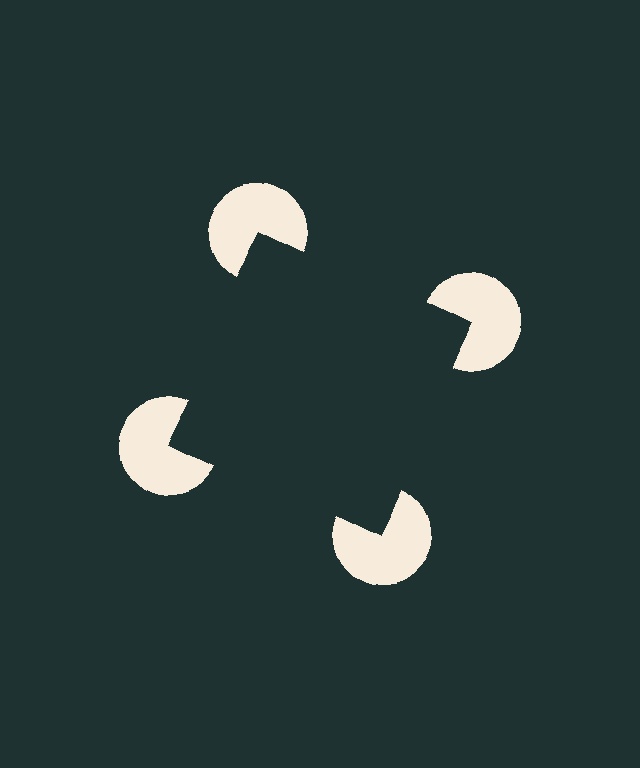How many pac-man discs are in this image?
There are 4 — one at each vertex of the illusory square.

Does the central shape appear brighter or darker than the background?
It typically appears slightly darker than the background, even though no actual brightness change is drawn.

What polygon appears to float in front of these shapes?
An illusory square — its edges are inferred from the aligned wedge cuts in the pac-man discs, not physically drawn.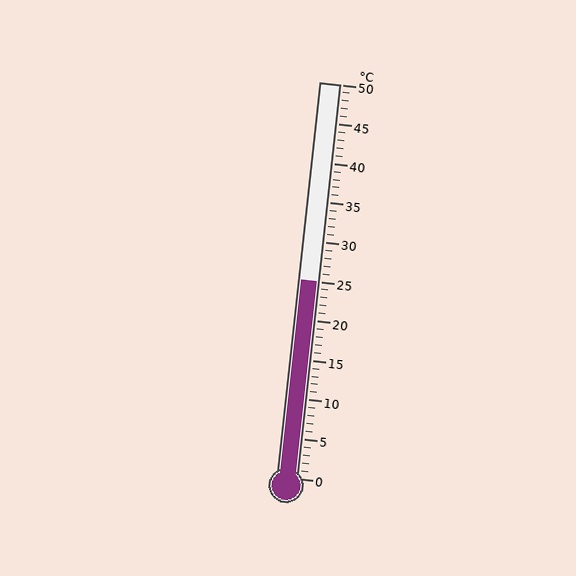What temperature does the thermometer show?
The thermometer shows approximately 25°C.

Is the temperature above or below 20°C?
The temperature is above 20°C.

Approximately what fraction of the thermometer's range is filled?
The thermometer is filled to approximately 50% of its range.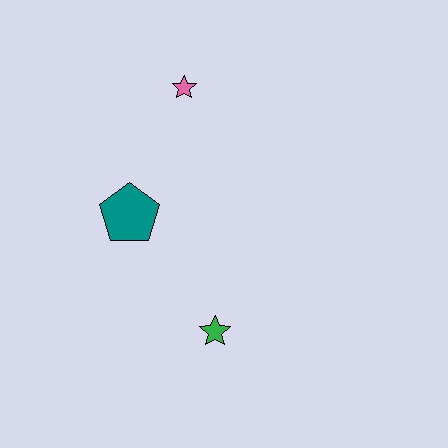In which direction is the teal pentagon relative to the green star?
The teal pentagon is above the green star.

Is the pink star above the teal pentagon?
Yes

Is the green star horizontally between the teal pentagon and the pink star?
No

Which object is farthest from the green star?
The pink star is farthest from the green star.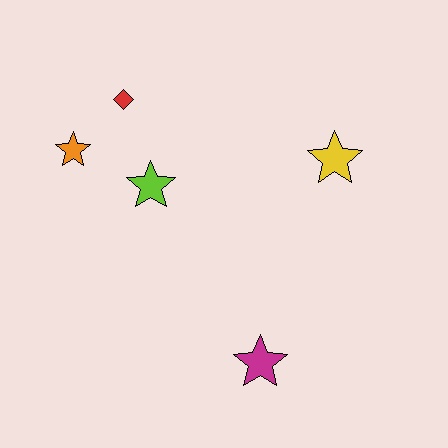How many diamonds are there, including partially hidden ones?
There is 1 diamond.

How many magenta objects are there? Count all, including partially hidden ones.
There is 1 magenta object.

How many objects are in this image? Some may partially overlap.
There are 5 objects.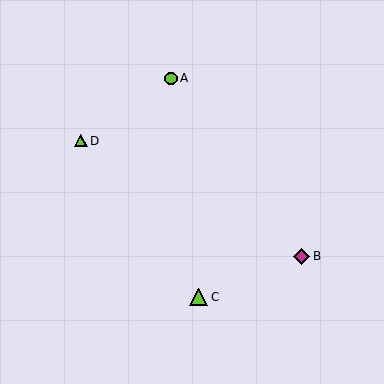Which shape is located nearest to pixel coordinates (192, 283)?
The lime triangle (labeled C) at (199, 297) is nearest to that location.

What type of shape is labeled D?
Shape D is a lime triangle.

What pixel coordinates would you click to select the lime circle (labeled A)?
Click at (171, 78) to select the lime circle A.